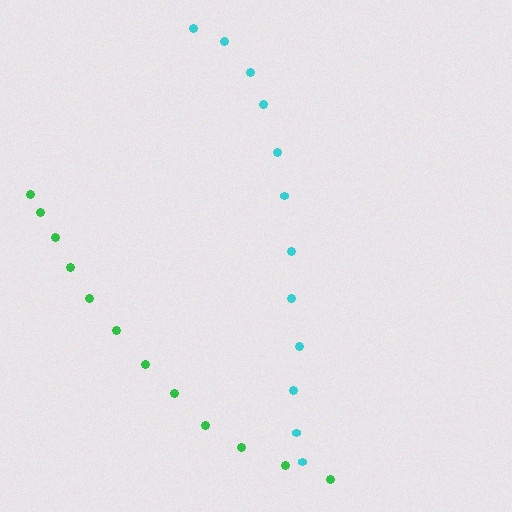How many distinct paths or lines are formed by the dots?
There are 2 distinct paths.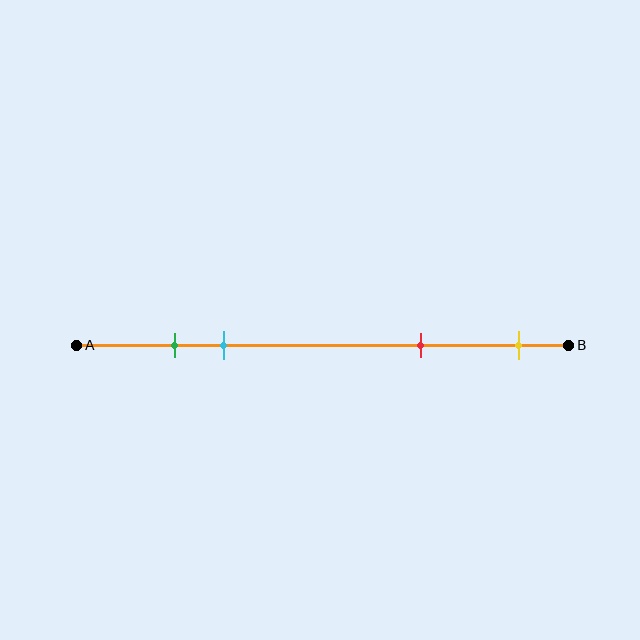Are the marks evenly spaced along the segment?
No, the marks are not evenly spaced.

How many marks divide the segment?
There are 4 marks dividing the segment.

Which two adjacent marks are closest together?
The green and cyan marks are the closest adjacent pair.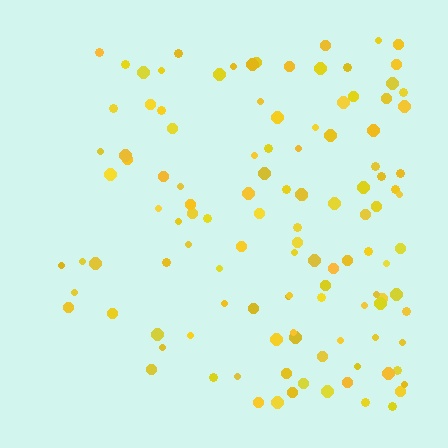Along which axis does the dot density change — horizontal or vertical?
Horizontal.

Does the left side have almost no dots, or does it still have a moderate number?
Still a moderate number, just noticeably fewer than the right.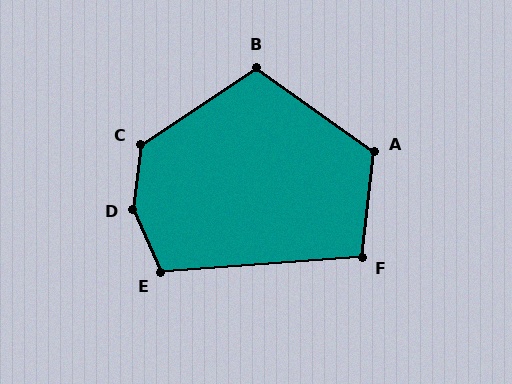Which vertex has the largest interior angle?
D, at approximately 149 degrees.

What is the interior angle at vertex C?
Approximately 131 degrees (obtuse).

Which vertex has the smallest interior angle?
F, at approximately 101 degrees.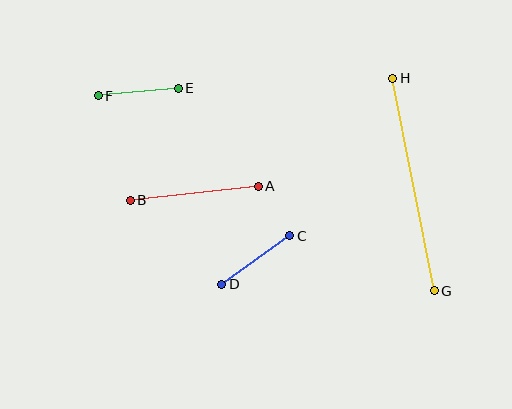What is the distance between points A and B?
The distance is approximately 129 pixels.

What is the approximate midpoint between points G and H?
The midpoint is at approximately (414, 185) pixels.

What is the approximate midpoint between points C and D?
The midpoint is at approximately (256, 260) pixels.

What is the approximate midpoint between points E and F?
The midpoint is at approximately (138, 92) pixels.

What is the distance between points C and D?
The distance is approximately 84 pixels.